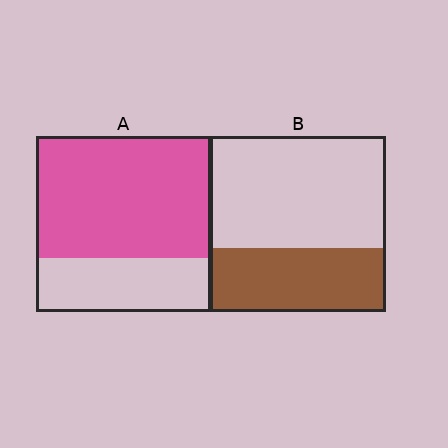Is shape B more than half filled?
No.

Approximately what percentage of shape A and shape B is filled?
A is approximately 70% and B is approximately 35%.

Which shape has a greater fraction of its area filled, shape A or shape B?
Shape A.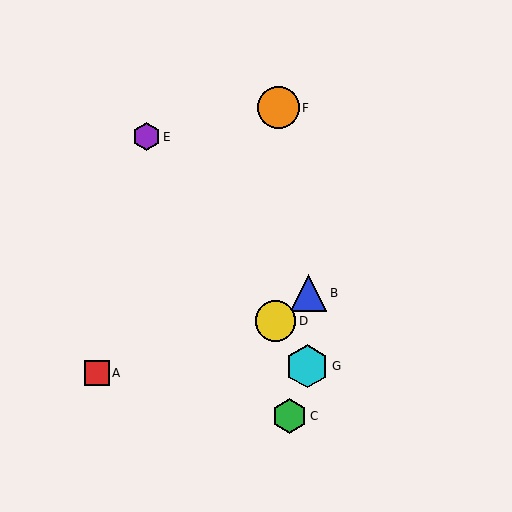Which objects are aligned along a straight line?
Objects D, E, G are aligned along a straight line.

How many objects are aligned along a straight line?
3 objects (D, E, G) are aligned along a straight line.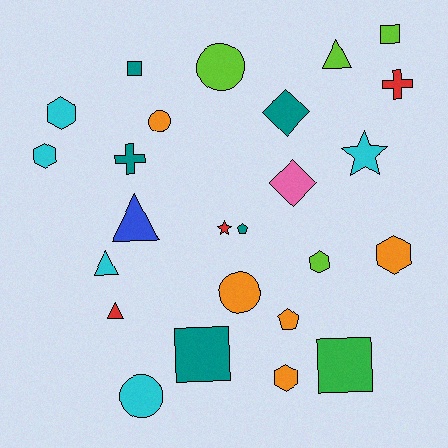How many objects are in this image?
There are 25 objects.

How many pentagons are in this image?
There are 2 pentagons.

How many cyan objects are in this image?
There are 5 cyan objects.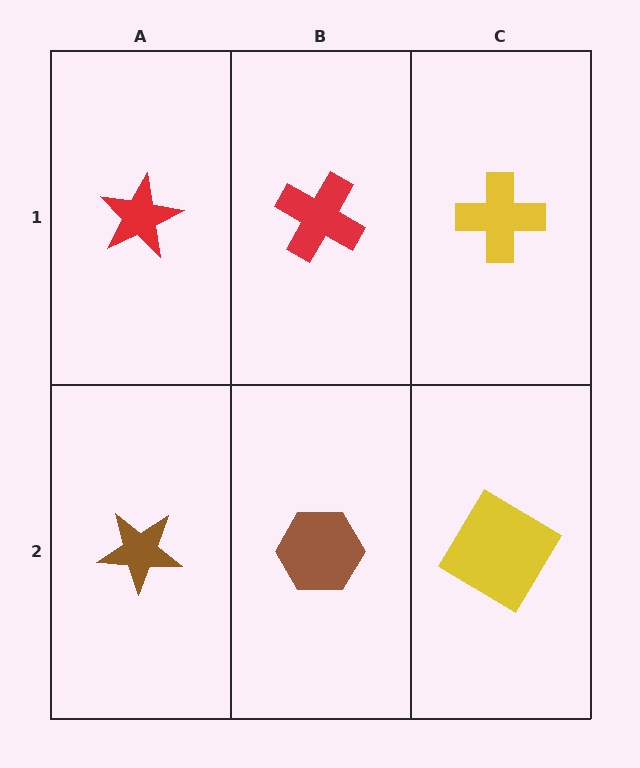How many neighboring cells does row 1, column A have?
2.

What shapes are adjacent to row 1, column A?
A brown star (row 2, column A), a red cross (row 1, column B).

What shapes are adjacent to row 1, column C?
A yellow diamond (row 2, column C), a red cross (row 1, column B).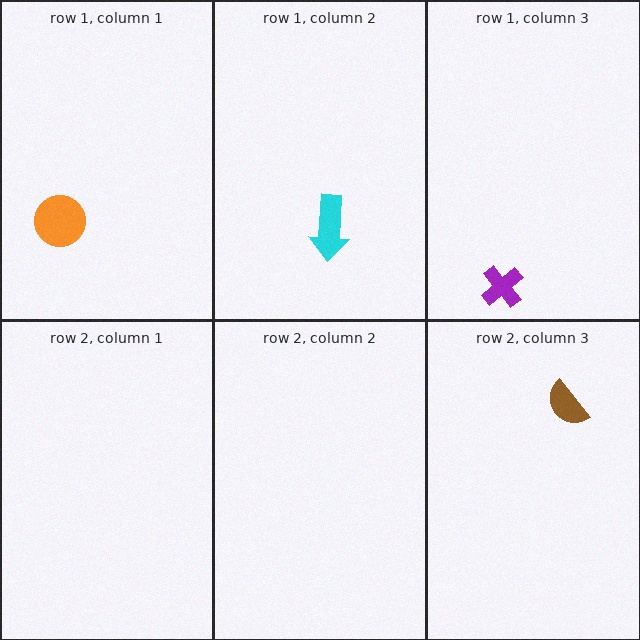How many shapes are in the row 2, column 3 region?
1.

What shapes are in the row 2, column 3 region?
The brown semicircle.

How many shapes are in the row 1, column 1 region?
1.